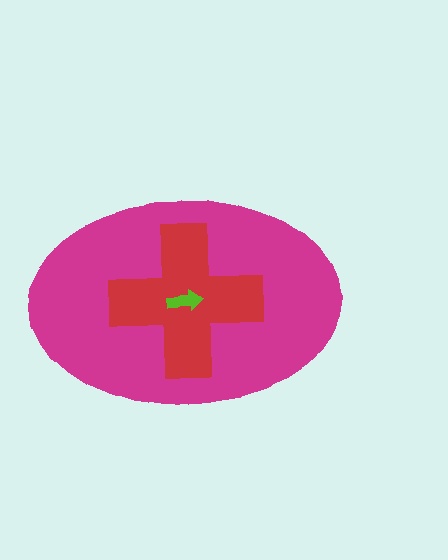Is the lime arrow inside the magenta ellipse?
Yes.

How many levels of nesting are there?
3.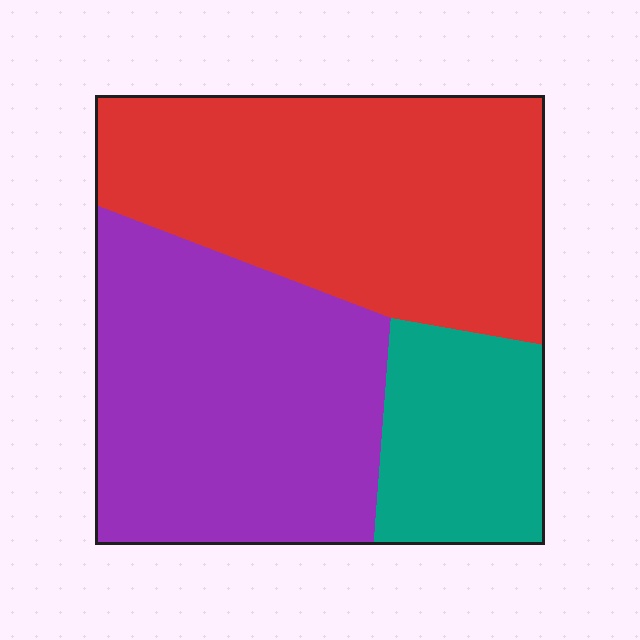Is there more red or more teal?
Red.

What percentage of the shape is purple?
Purple covers around 40% of the shape.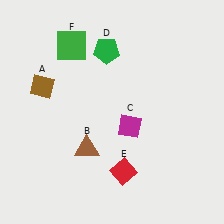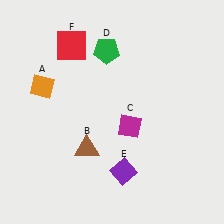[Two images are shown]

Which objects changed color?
A changed from brown to orange. E changed from red to purple. F changed from green to red.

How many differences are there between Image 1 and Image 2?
There are 3 differences between the two images.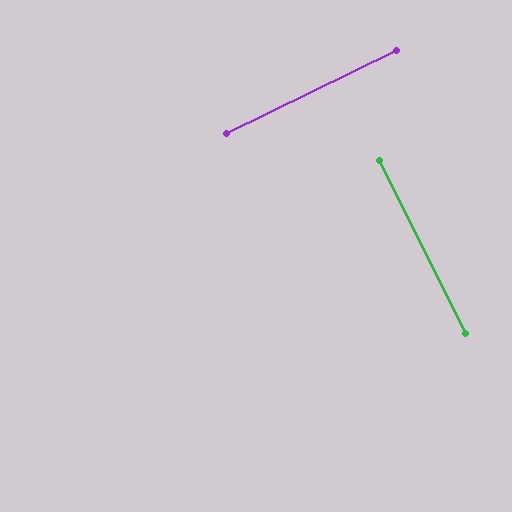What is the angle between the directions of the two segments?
Approximately 89 degrees.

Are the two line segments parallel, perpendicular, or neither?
Perpendicular — they meet at approximately 89°.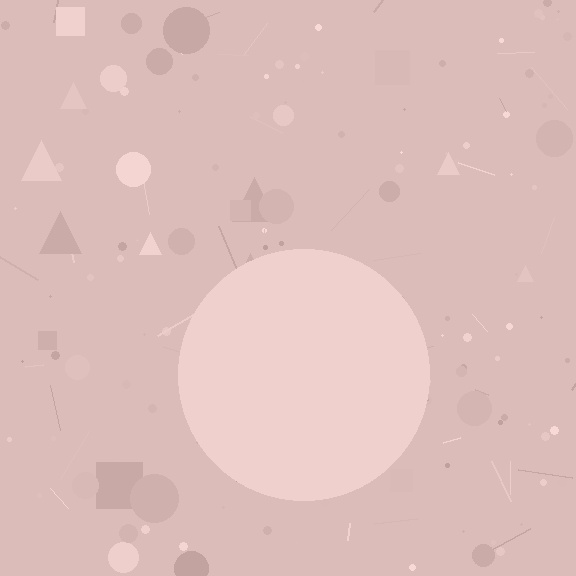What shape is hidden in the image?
A circle is hidden in the image.